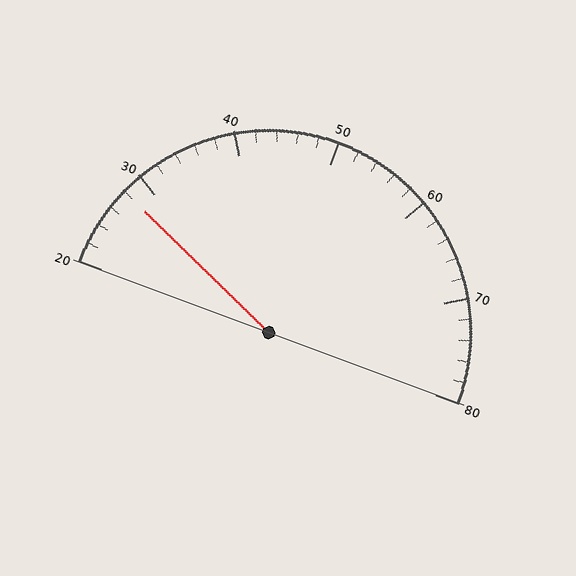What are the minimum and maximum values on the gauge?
The gauge ranges from 20 to 80.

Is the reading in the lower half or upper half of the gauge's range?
The reading is in the lower half of the range (20 to 80).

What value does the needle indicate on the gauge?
The needle indicates approximately 28.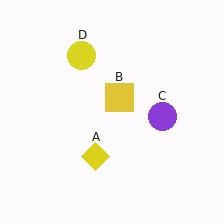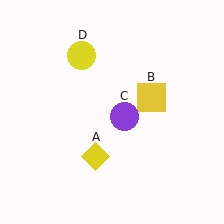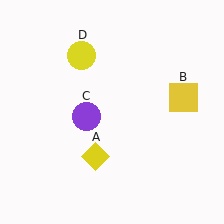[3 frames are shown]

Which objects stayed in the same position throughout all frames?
Yellow diamond (object A) and yellow circle (object D) remained stationary.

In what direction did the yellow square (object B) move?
The yellow square (object B) moved right.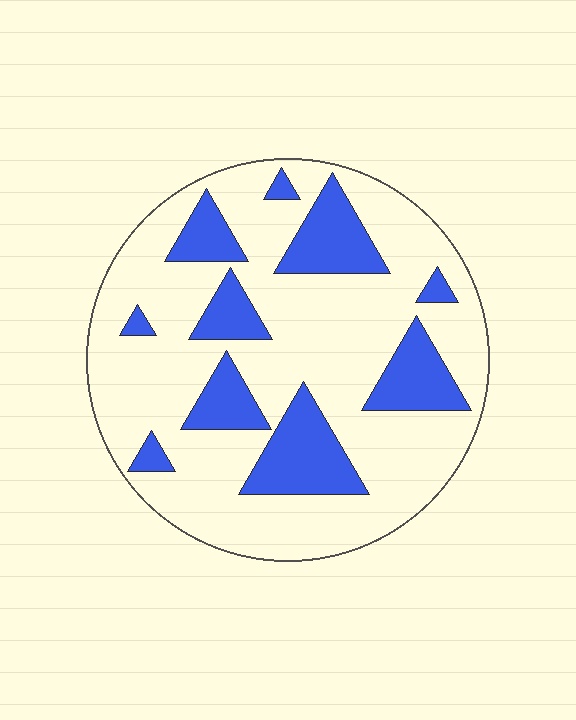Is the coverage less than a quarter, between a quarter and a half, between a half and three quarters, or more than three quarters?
Between a quarter and a half.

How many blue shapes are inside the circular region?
10.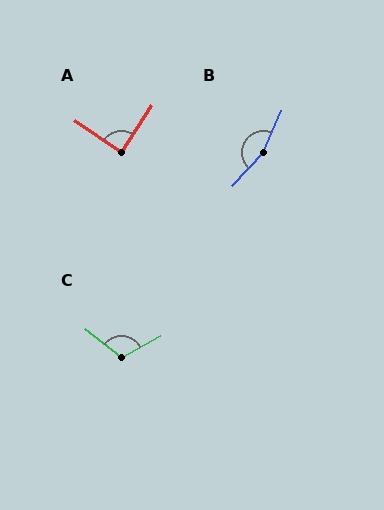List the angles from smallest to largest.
A (89°), C (113°), B (161°).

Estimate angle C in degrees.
Approximately 113 degrees.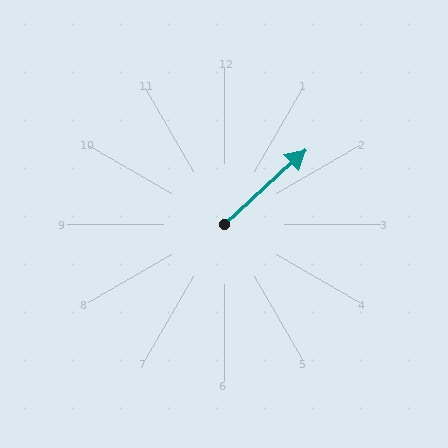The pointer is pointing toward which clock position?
Roughly 2 o'clock.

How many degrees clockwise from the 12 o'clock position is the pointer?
Approximately 47 degrees.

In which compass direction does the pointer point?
Northeast.